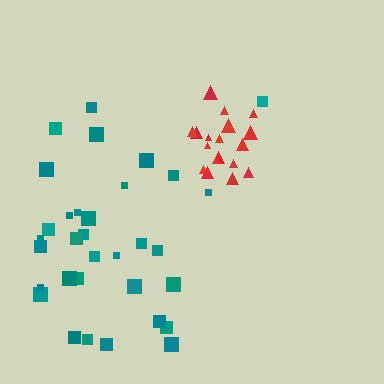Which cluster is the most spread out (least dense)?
Teal.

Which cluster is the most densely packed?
Red.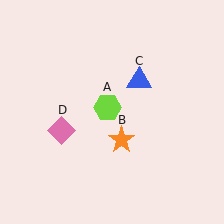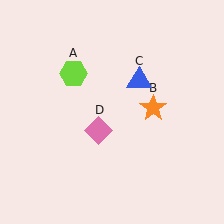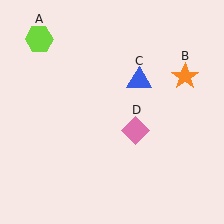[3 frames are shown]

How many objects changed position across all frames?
3 objects changed position: lime hexagon (object A), orange star (object B), pink diamond (object D).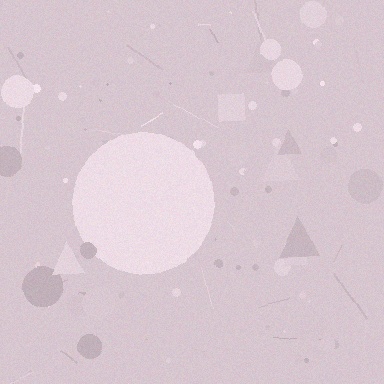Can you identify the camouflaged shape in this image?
The camouflaged shape is a circle.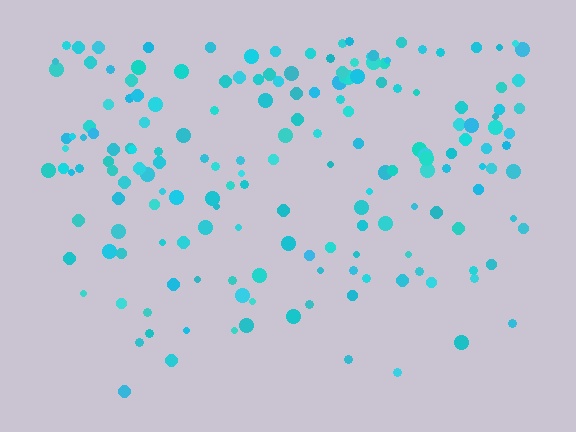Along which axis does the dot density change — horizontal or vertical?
Vertical.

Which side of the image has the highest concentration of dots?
The top.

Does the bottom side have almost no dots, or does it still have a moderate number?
Still a moderate number, just noticeably fewer than the top.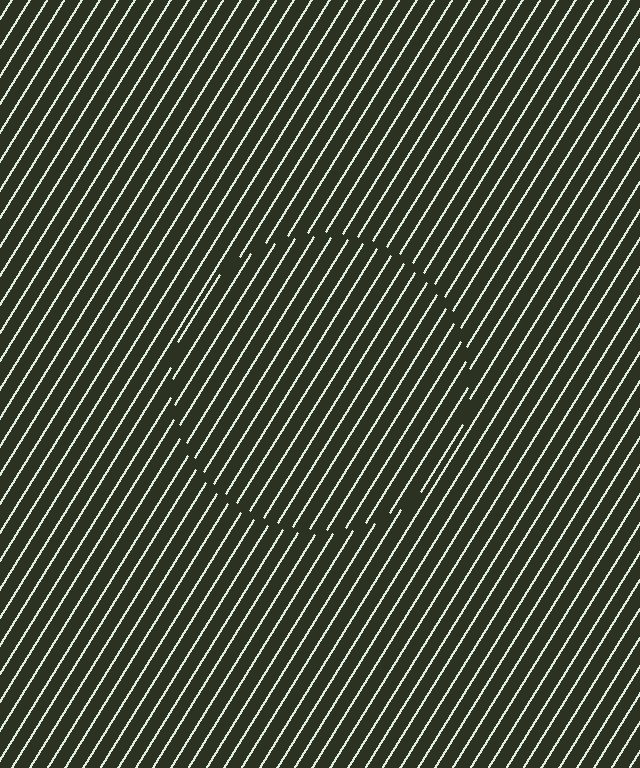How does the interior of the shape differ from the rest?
The interior of the shape contains the same grating, shifted by half a period — the contour is defined by the phase discontinuity where line-ends from the inner and outer gratings abut.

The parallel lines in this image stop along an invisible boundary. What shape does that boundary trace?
An illusory circle. The interior of the shape contains the same grating, shifted by half a period — the contour is defined by the phase discontinuity where line-ends from the inner and outer gratings abut.